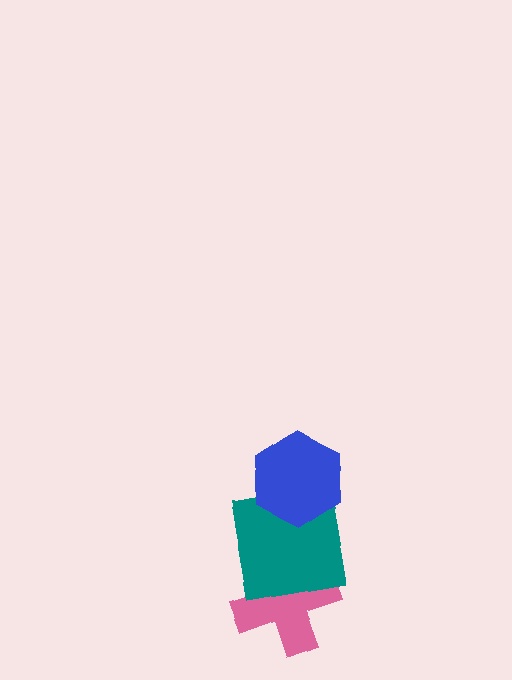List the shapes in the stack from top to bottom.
From top to bottom: the blue hexagon, the teal square, the pink cross.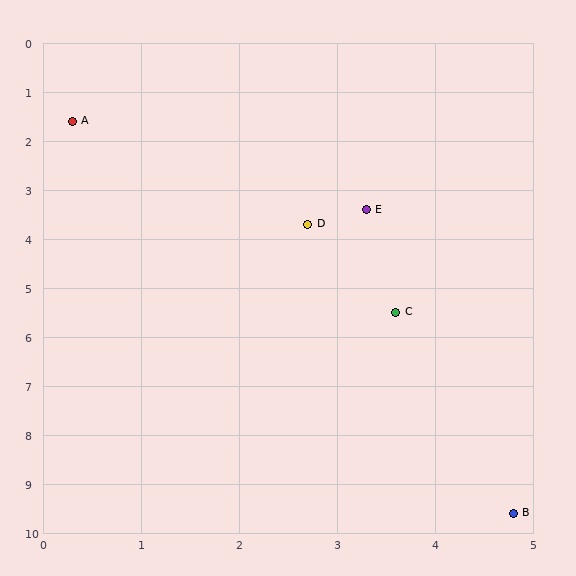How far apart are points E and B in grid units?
Points E and B are about 6.4 grid units apart.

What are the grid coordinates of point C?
Point C is at approximately (3.6, 5.5).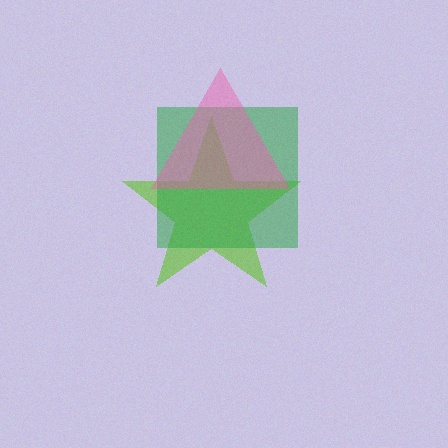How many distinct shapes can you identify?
There are 3 distinct shapes: a lime star, a green square, a pink triangle.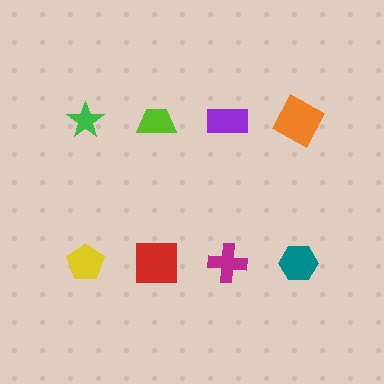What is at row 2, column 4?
A teal hexagon.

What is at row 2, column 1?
A yellow pentagon.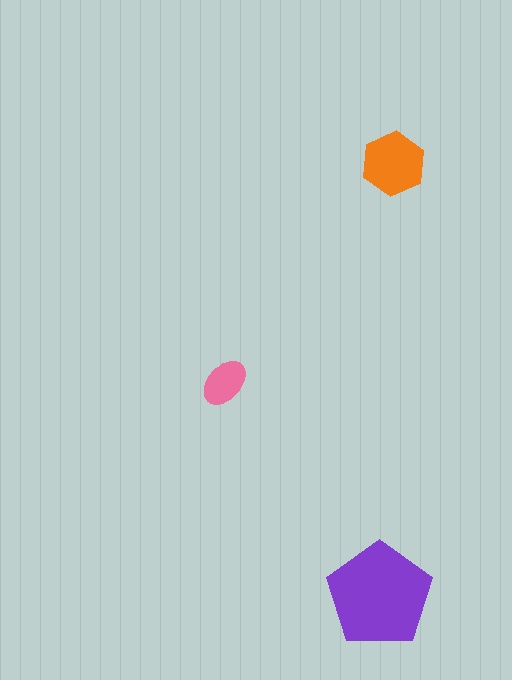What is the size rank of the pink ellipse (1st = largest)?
3rd.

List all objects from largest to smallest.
The purple pentagon, the orange hexagon, the pink ellipse.